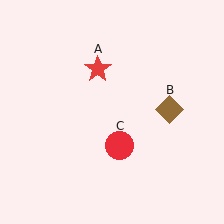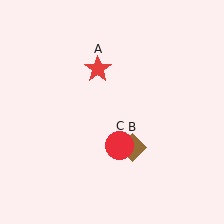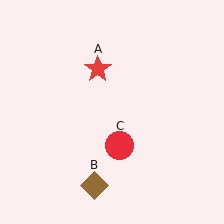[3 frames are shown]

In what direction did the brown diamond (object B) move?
The brown diamond (object B) moved down and to the left.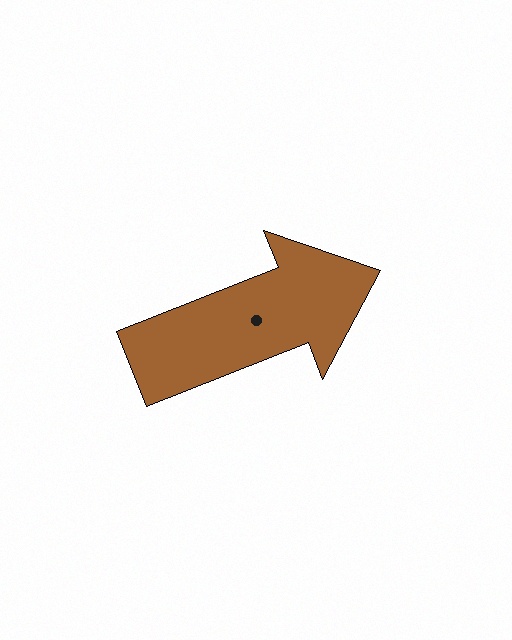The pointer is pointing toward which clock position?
Roughly 2 o'clock.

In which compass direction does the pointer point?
East.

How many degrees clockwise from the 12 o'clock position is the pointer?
Approximately 68 degrees.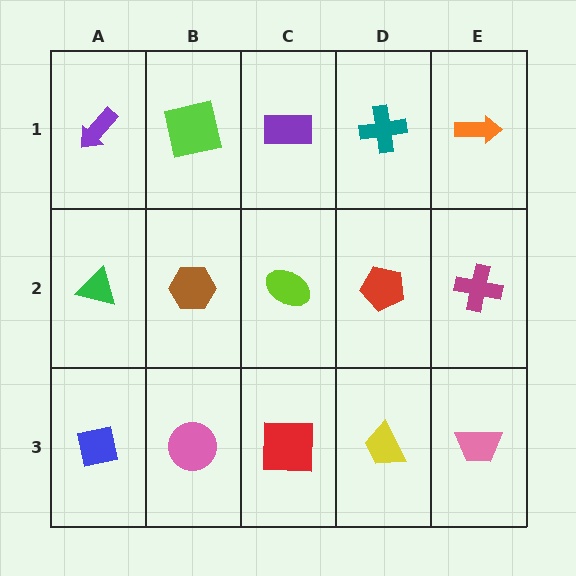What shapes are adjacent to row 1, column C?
A lime ellipse (row 2, column C), a lime square (row 1, column B), a teal cross (row 1, column D).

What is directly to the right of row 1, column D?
An orange arrow.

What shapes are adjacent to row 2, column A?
A purple arrow (row 1, column A), a blue square (row 3, column A), a brown hexagon (row 2, column B).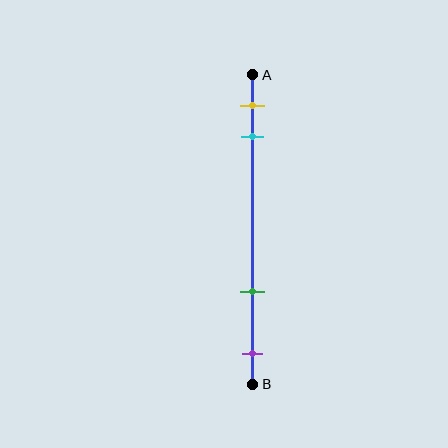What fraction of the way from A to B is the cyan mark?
The cyan mark is approximately 20% (0.2) of the way from A to B.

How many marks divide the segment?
There are 4 marks dividing the segment.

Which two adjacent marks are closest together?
The yellow and cyan marks are the closest adjacent pair.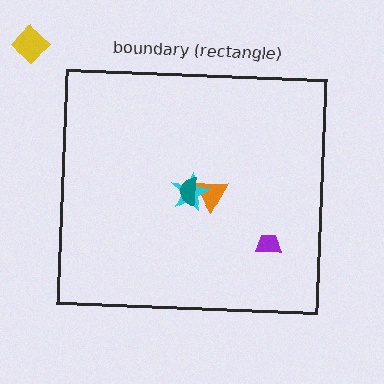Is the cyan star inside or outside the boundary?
Inside.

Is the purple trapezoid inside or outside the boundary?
Inside.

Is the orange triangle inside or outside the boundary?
Inside.